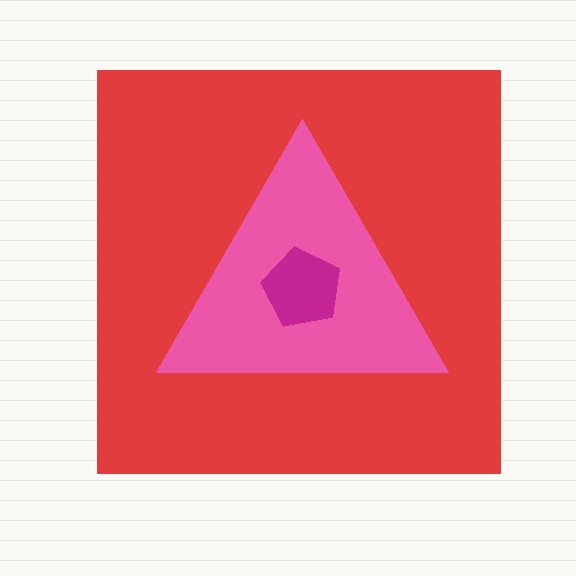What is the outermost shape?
The red square.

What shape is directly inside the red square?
The pink triangle.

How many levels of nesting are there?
3.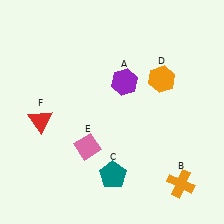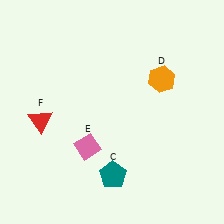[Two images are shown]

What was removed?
The purple hexagon (A), the orange cross (B) were removed in Image 2.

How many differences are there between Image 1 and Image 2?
There are 2 differences between the two images.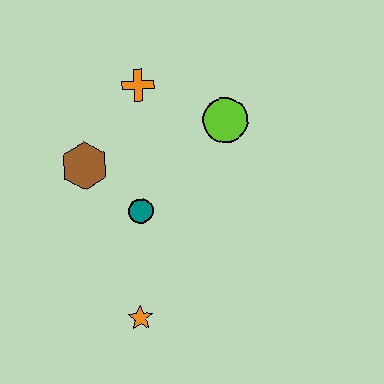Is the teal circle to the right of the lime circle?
No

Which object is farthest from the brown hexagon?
The orange star is farthest from the brown hexagon.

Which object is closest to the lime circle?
The orange cross is closest to the lime circle.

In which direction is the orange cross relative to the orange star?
The orange cross is above the orange star.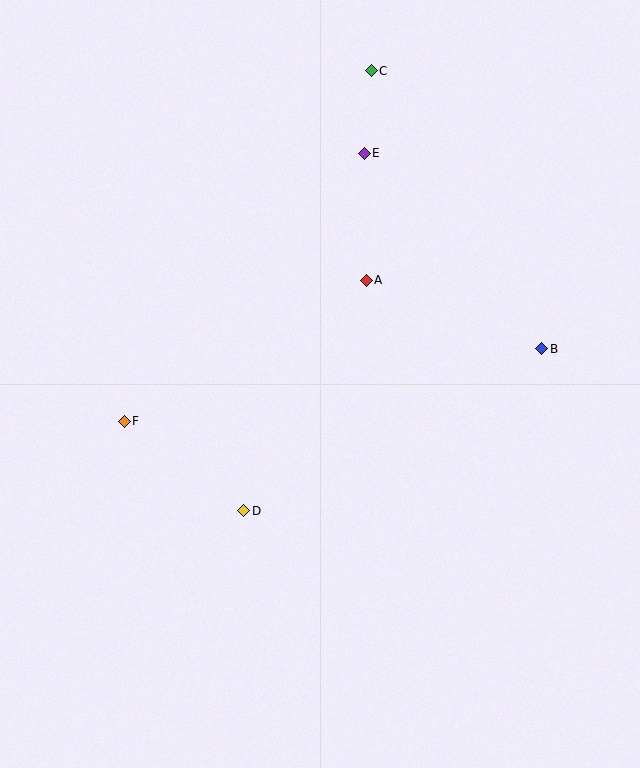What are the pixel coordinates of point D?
Point D is at (244, 511).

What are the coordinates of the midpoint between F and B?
The midpoint between F and B is at (333, 385).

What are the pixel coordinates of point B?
Point B is at (542, 349).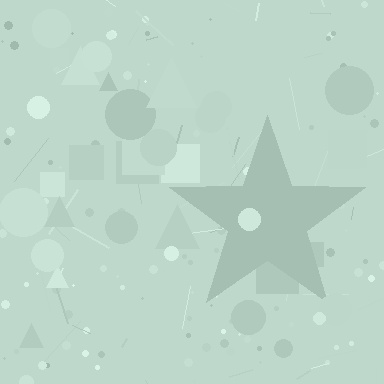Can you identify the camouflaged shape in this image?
The camouflaged shape is a star.